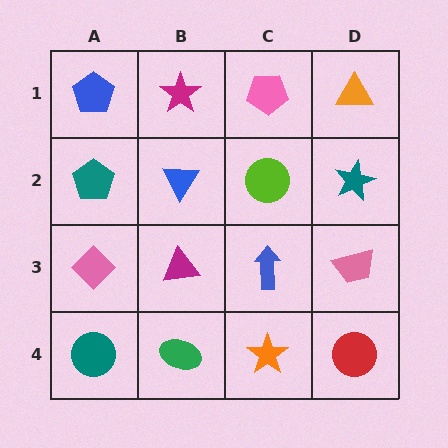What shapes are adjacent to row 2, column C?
A pink pentagon (row 1, column C), a blue arrow (row 3, column C), a blue triangle (row 2, column B), a teal star (row 2, column D).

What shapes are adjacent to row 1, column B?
A blue triangle (row 2, column B), a blue pentagon (row 1, column A), a pink pentagon (row 1, column C).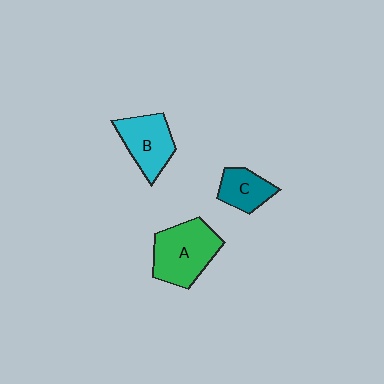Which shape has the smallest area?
Shape C (teal).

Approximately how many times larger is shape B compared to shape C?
Approximately 1.4 times.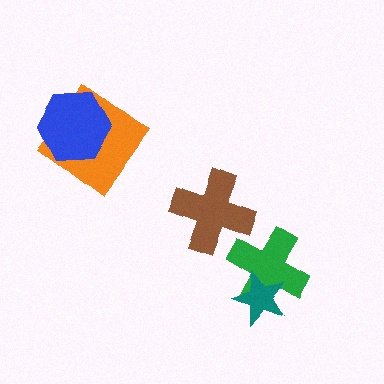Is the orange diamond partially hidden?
Yes, it is partially covered by another shape.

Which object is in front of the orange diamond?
The blue hexagon is in front of the orange diamond.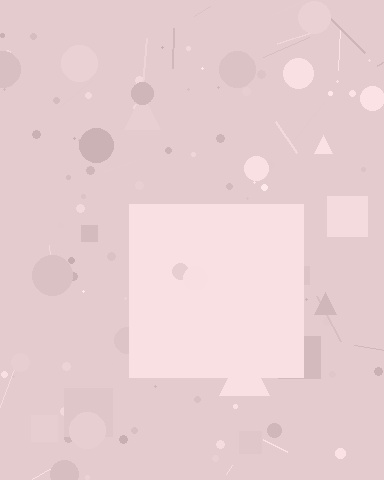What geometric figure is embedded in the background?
A square is embedded in the background.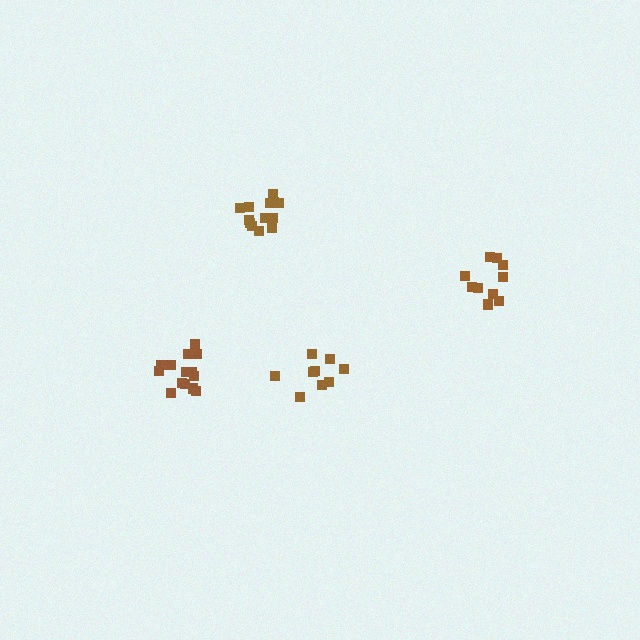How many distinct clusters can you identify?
There are 4 distinct clusters.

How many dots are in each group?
Group 1: 9 dots, Group 2: 10 dots, Group 3: 13 dots, Group 4: 14 dots (46 total).